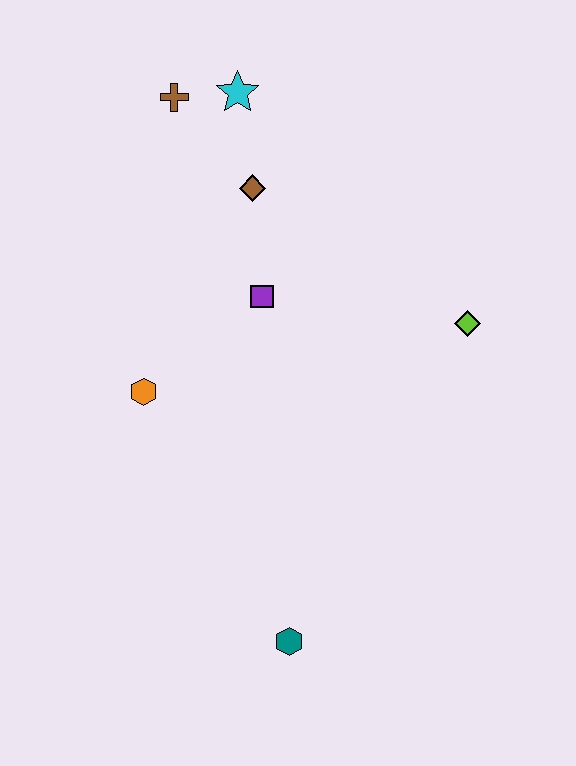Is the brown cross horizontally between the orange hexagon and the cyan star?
Yes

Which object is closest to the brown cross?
The cyan star is closest to the brown cross.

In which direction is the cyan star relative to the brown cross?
The cyan star is to the right of the brown cross.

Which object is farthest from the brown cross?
The teal hexagon is farthest from the brown cross.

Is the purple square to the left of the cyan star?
No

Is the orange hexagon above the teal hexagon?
Yes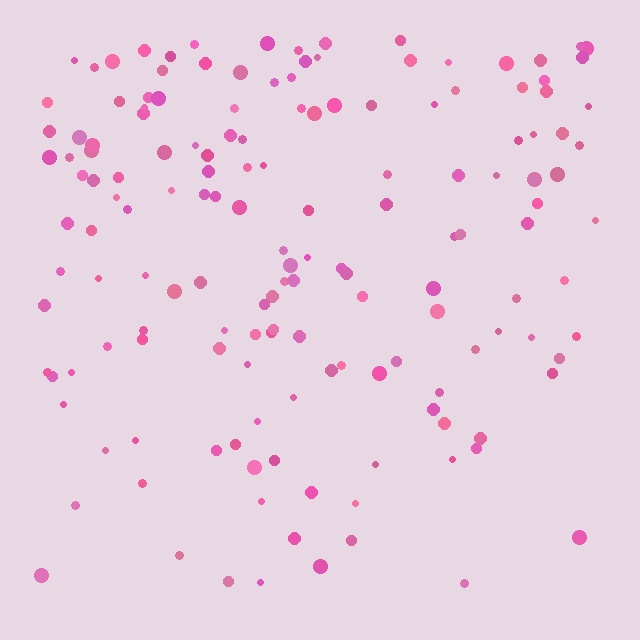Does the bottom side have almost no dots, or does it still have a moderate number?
Still a moderate number, just noticeably fewer than the top.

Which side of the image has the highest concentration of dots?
The top.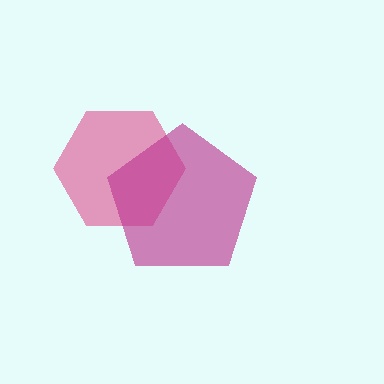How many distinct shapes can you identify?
There are 2 distinct shapes: a pink hexagon, a magenta pentagon.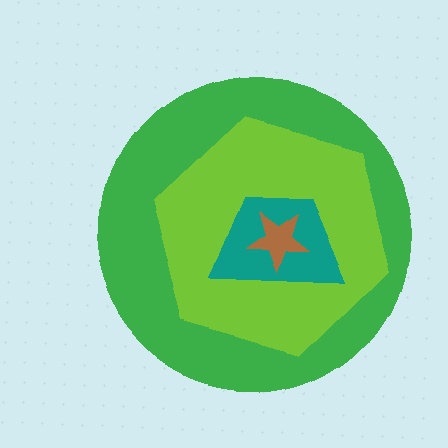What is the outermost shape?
The green circle.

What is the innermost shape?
The brown star.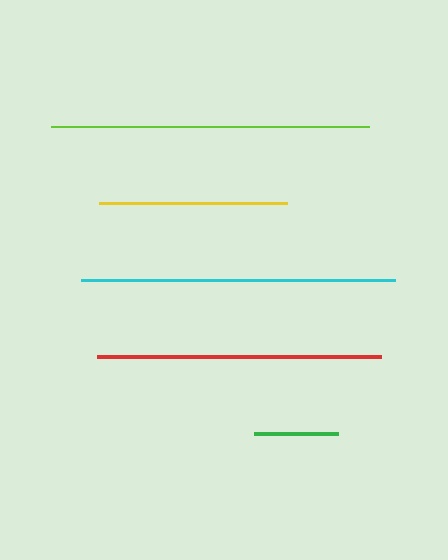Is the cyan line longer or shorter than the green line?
The cyan line is longer than the green line.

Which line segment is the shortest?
The green line is the shortest at approximately 84 pixels.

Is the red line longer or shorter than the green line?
The red line is longer than the green line.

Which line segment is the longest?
The lime line is the longest at approximately 317 pixels.